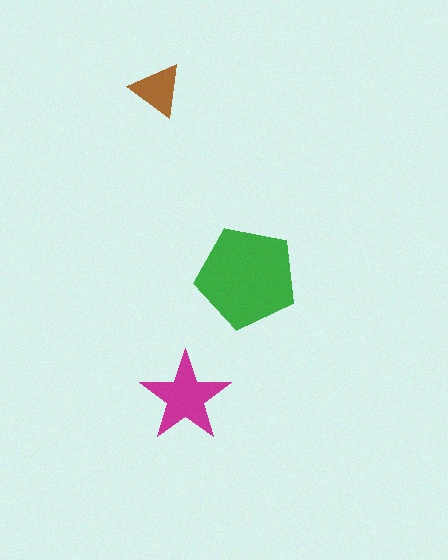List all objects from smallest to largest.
The brown triangle, the magenta star, the green pentagon.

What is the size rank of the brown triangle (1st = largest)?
3rd.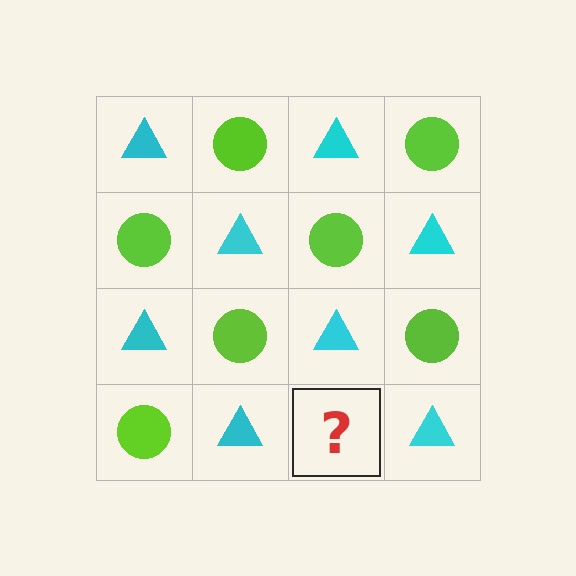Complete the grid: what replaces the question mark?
The question mark should be replaced with a lime circle.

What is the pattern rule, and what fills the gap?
The rule is that it alternates cyan triangle and lime circle in a checkerboard pattern. The gap should be filled with a lime circle.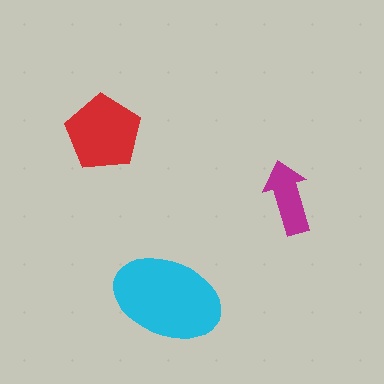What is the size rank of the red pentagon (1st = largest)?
2nd.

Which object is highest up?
The red pentagon is topmost.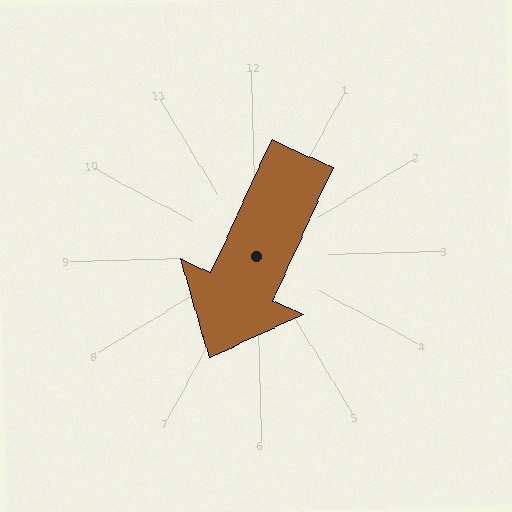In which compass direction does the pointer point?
Southwest.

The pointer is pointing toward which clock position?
Roughly 7 o'clock.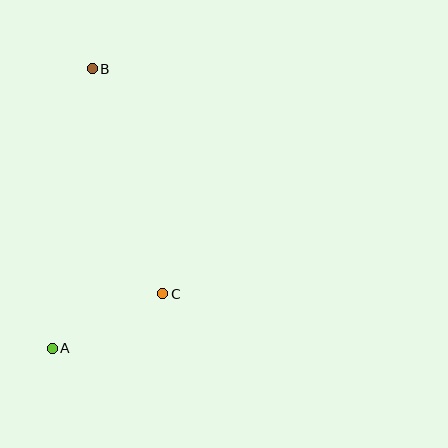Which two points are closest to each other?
Points A and C are closest to each other.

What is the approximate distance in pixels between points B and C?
The distance between B and C is approximately 236 pixels.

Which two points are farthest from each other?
Points A and B are farthest from each other.